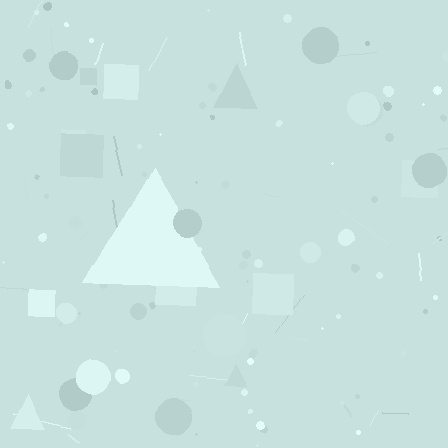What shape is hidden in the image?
A triangle is hidden in the image.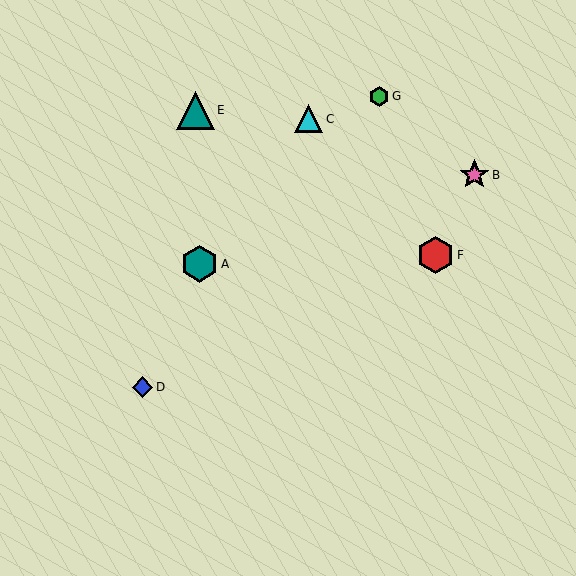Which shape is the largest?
The teal triangle (labeled E) is the largest.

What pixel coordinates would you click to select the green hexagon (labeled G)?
Click at (379, 97) to select the green hexagon G.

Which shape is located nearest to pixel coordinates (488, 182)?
The pink star (labeled B) at (474, 175) is nearest to that location.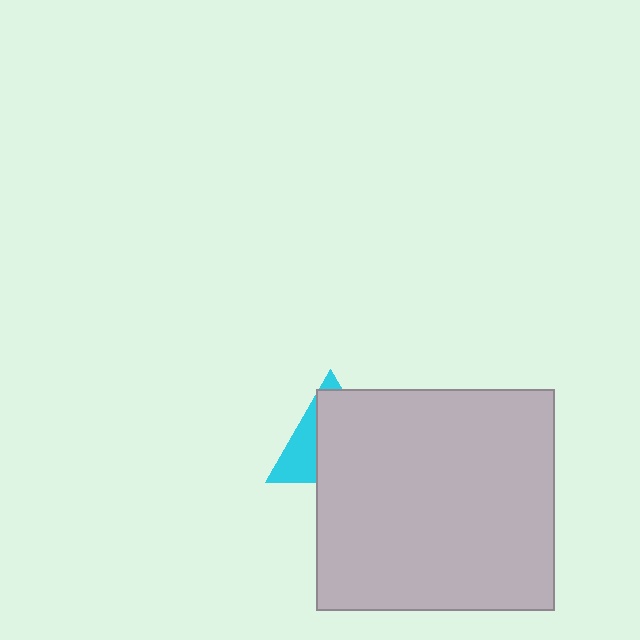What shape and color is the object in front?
The object in front is a light gray rectangle.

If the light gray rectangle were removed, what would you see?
You would see the complete cyan triangle.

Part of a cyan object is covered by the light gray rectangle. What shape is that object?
It is a triangle.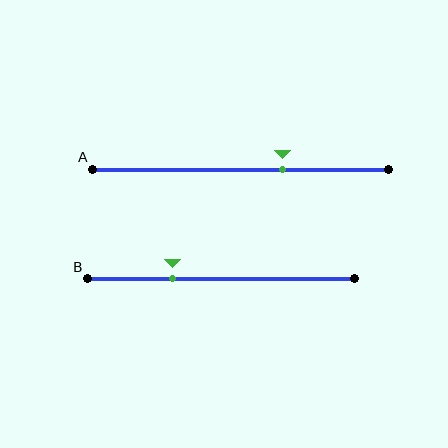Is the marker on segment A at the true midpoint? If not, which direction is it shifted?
No, the marker on segment A is shifted to the right by about 14% of the segment length.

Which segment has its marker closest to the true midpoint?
Segment A has its marker closest to the true midpoint.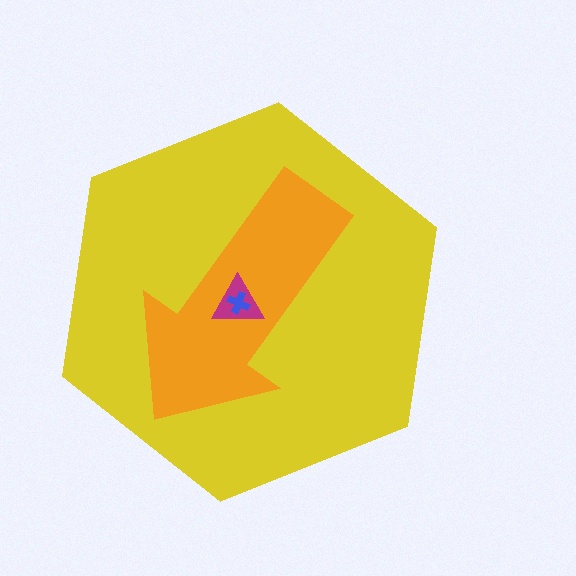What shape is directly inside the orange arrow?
The magenta triangle.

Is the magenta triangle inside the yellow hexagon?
Yes.